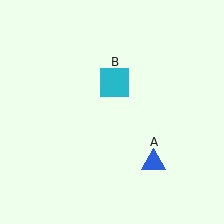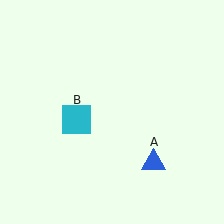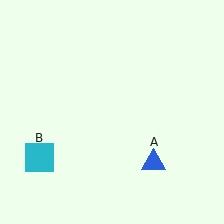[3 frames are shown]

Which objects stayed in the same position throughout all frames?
Blue triangle (object A) remained stationary.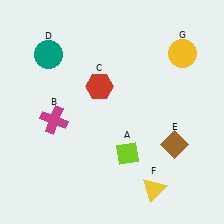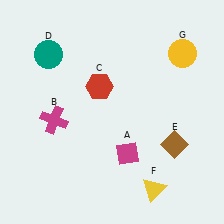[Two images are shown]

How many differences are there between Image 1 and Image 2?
There is 1 difference between the two images.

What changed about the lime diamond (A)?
In Image 1, A is lime. In Image 2, it changed to magenta.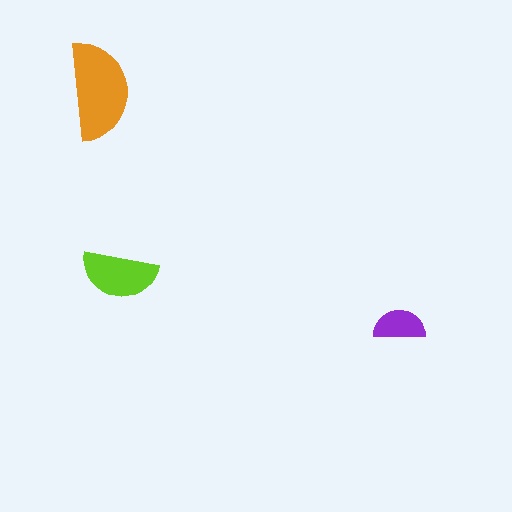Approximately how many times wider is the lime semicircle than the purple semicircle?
About 1.5 times wider.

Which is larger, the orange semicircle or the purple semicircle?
The orange one.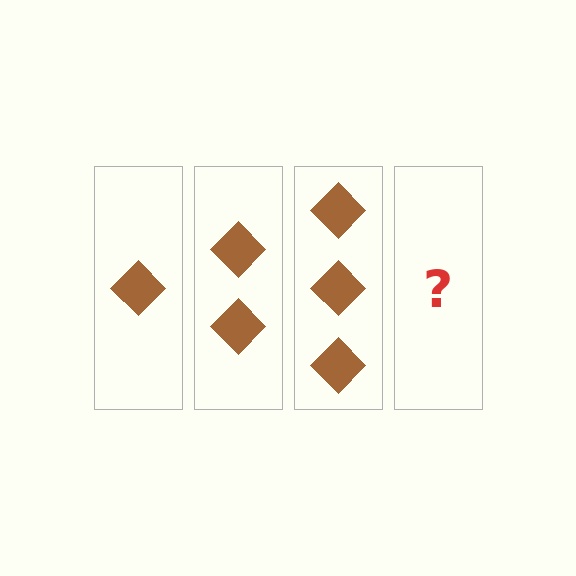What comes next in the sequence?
The next element should be 4 diamonds.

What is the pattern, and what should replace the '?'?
The pattern is that each step adds one more diamond. The '?' should be 4 diamonds.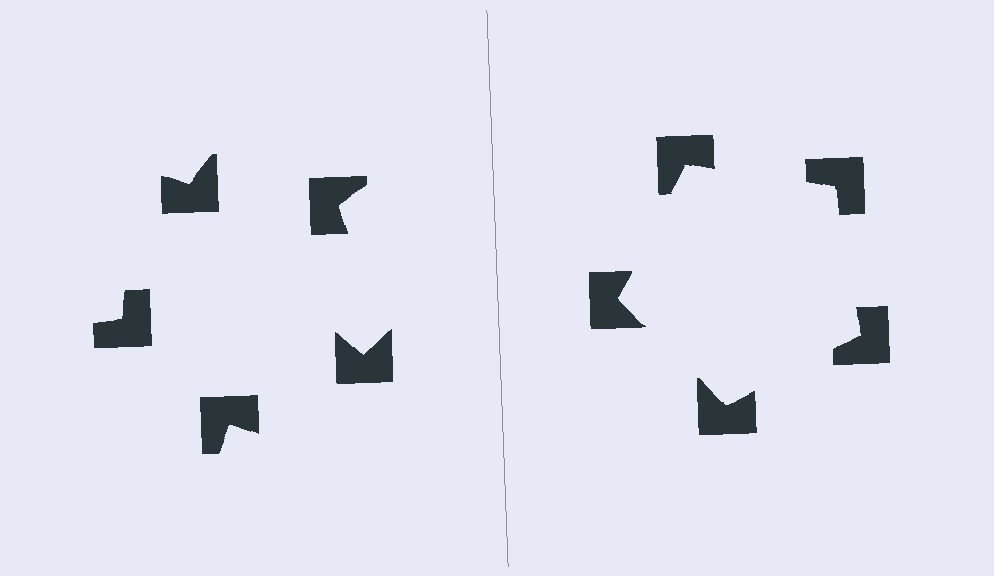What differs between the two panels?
The notched squares are positioned identically on both sides; only the wedge orientations differ. On the right they align to a pentagon; on the left they are misaligned.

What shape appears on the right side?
An illusory pentagon.